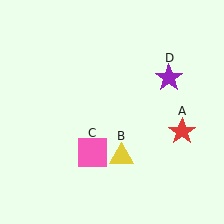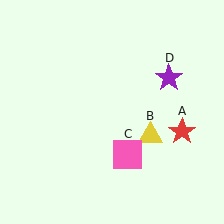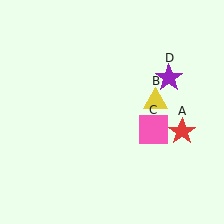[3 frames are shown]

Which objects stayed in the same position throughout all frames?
Red star (object A) and purple star (object D) remained stationary.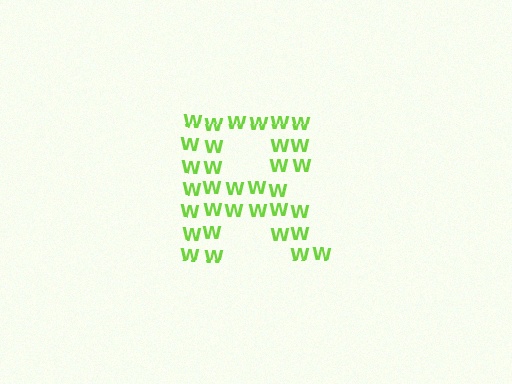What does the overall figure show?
The overall figure shows the letter R.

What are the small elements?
The small elements are letter W's.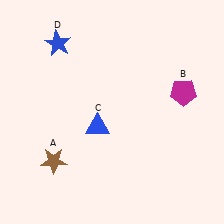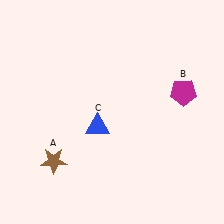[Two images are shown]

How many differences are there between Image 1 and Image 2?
There is 1 difference between the two images.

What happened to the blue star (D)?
The blue star (D) was removed in Image 2. It was in the top-left area of Image 1.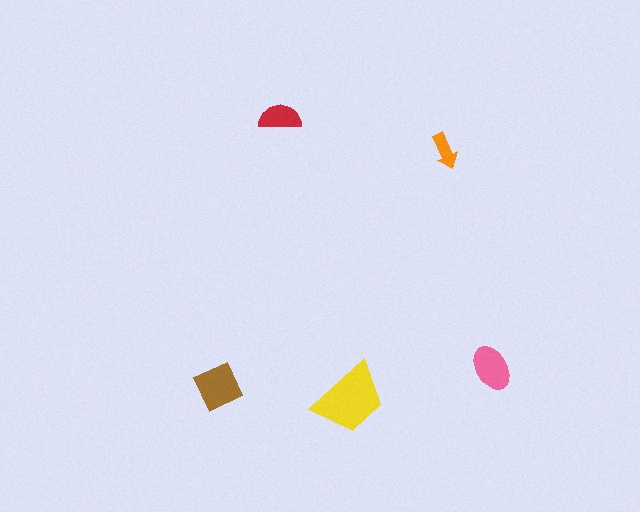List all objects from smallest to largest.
The orange arrow, the red semicircle, the pink ellipse, the brown square, the yellow trapezoid.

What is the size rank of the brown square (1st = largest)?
2nd.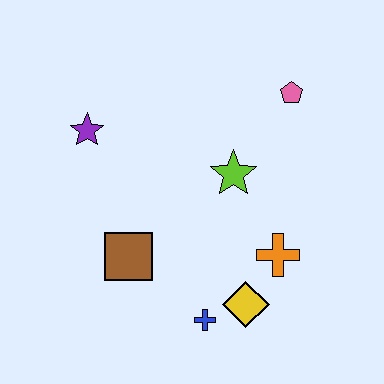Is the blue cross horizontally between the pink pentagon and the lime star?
No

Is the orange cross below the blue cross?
No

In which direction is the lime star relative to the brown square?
The lime star is to the right of the brown square.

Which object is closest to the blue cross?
The yellow diamond is closest to the blue cross.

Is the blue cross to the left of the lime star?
Yes